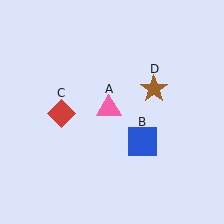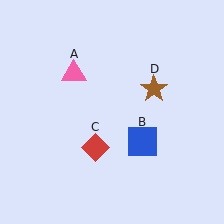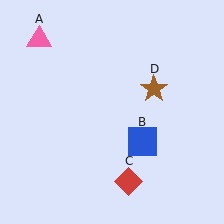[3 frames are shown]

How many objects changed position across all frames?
2 objects changed position: pink triangle (object A), red diamond (object C).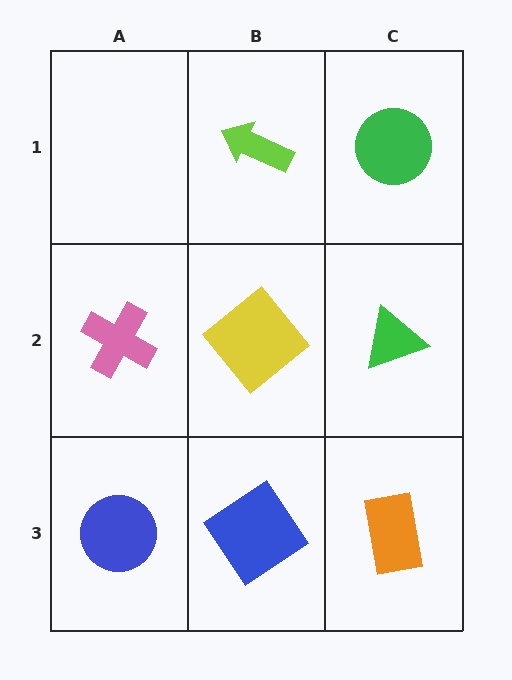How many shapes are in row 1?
2 shapes.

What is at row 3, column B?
A blue diamond.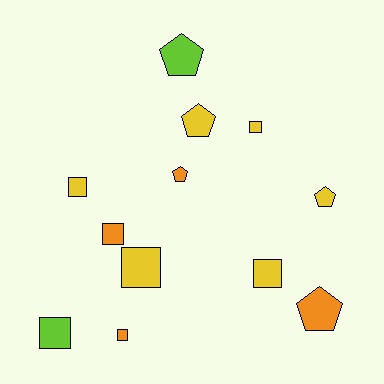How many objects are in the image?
There are 12 objects.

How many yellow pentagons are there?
There are 2 yellow pentagons.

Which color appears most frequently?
Yellow, with 6 objects.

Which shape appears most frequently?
Square, with 7 objects.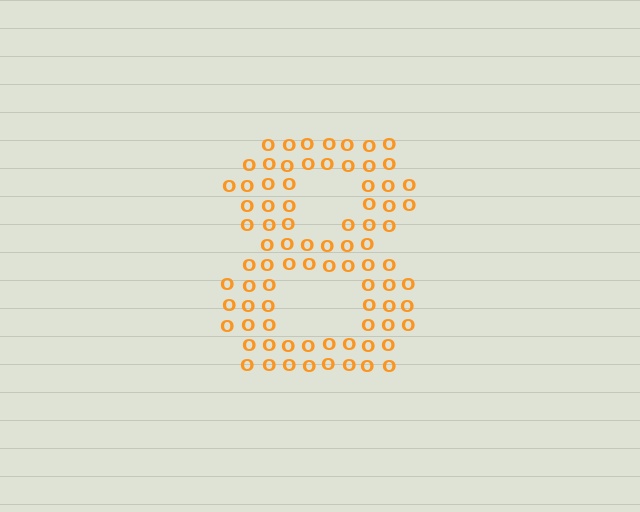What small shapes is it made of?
It is made of small letter O's.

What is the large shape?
The large shape is the digit 8.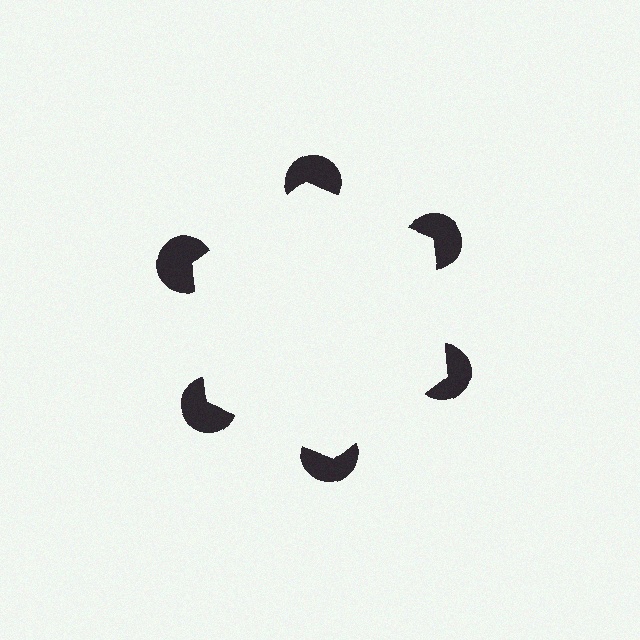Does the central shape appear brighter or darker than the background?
It typically appears slightly brighter than the background, even though no actual brightness change is drawn.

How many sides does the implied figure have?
6 sides.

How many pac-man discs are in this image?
There are 6 — one at each vertex of the illusory hexagon.